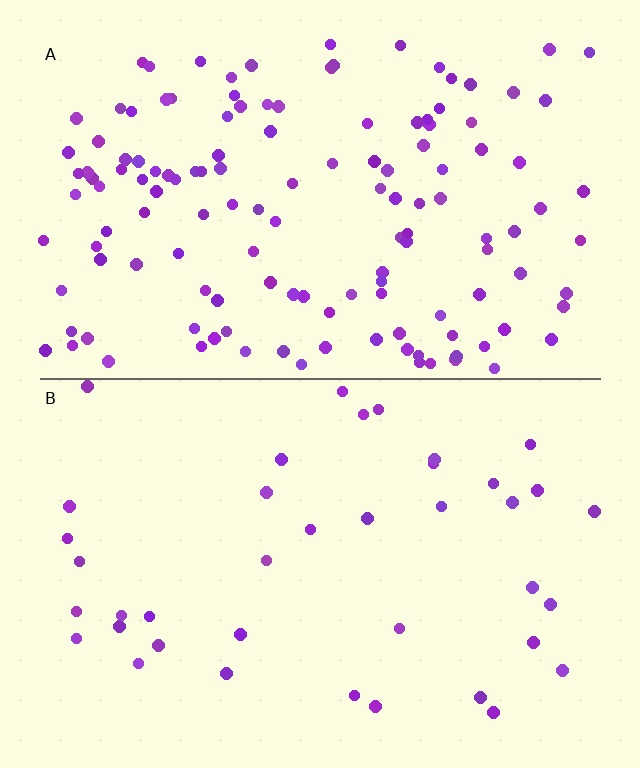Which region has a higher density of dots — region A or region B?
A (the top).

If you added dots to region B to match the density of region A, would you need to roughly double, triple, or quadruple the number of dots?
Approximately triple.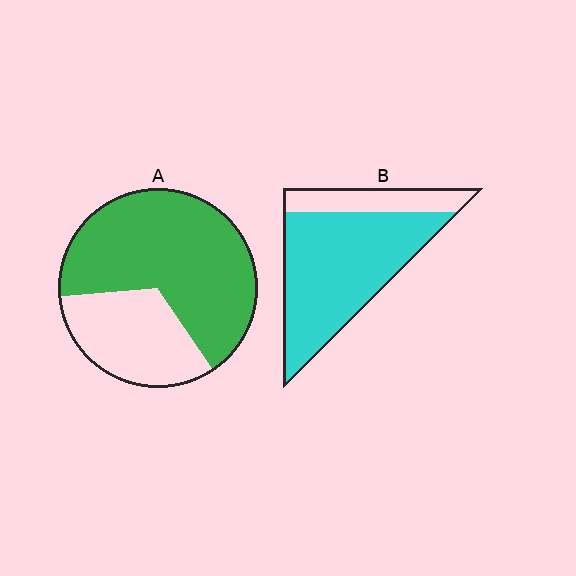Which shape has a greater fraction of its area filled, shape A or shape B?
Shape B.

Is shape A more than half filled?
Yes.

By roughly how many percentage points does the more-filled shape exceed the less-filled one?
By roughly 10 percentage points (B over A).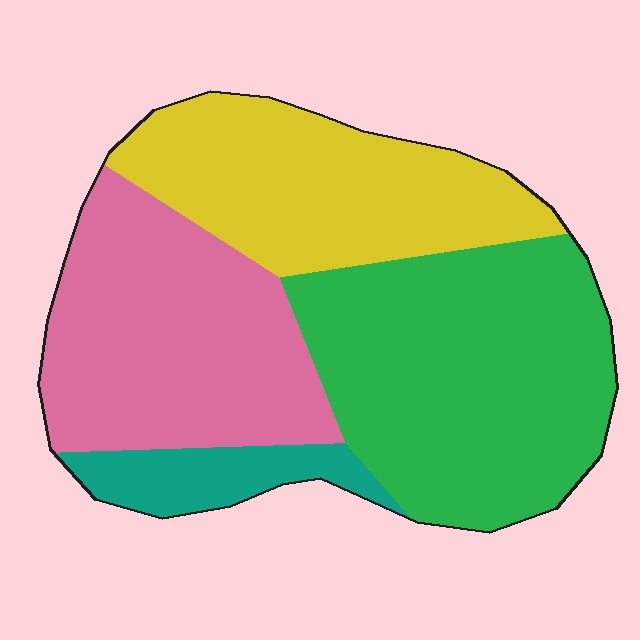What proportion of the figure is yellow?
Yellow takes up about one quarter (1/4) of the figure.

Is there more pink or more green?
Green.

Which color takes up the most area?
Green, at roughly 35%.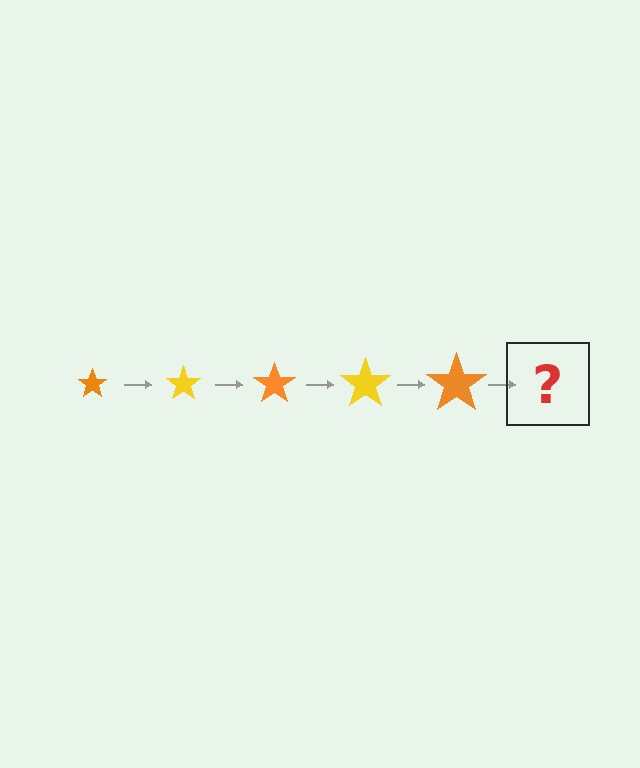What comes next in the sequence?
The next element should be a yellow star, larger than the previous one.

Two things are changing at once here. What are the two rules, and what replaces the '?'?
The two rules are that the star grows larger each step and the color cycles through orange and yellow. The '?' should be a yellow star, larger than the previous one.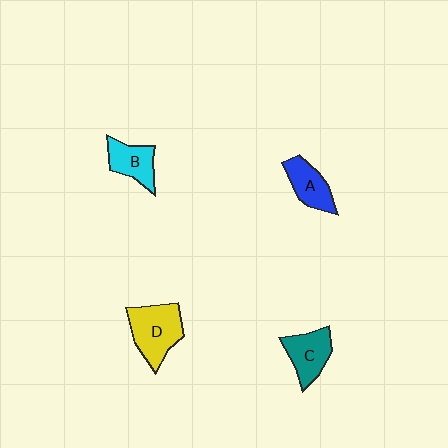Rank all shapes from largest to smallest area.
From largest to smallest: D (yellow), C (teal), B (cyan), A (blue).